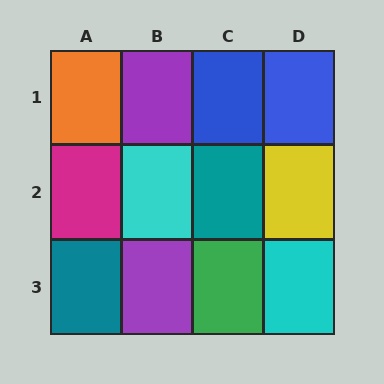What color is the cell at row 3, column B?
Purple.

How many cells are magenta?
1 cell is magenta.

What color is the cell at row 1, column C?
Blue.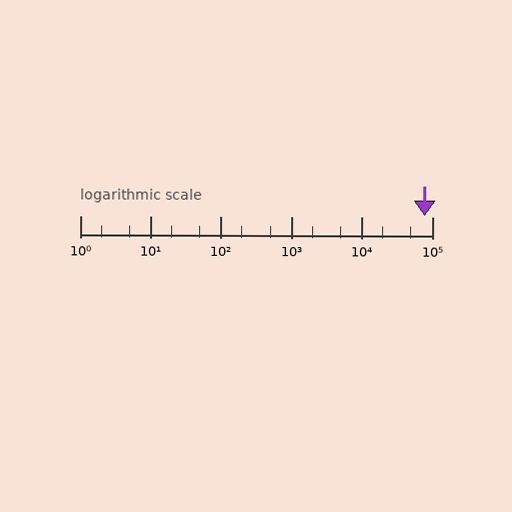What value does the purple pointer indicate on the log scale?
The pointer indicates approximately 79000.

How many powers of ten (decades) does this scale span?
The scale spans 5 decades, from 1 to 100000.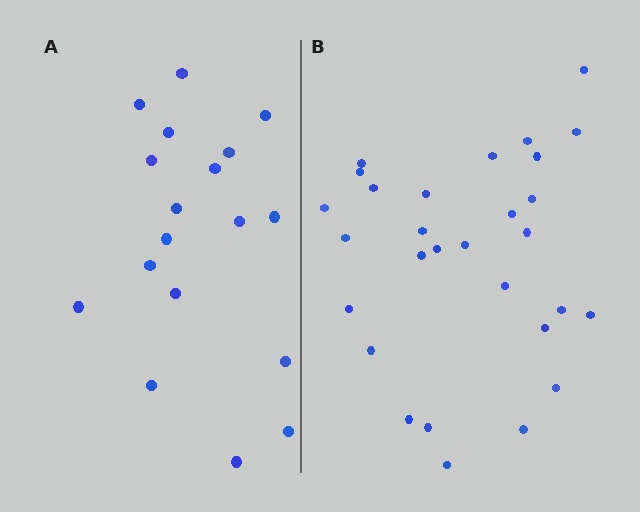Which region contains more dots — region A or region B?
Region B (the right region) has more dots.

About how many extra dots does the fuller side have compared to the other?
Region B has roughly 12 or so more dots than region A.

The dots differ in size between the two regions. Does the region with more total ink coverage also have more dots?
No. Region A has more total ink coverage because its dots are larger, but region B actually contains more individual dots. Total area can be misleading — the number of items is what matters here.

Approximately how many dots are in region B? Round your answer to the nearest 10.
About 30 dots. (The exact count is 29, which rounds to 30.)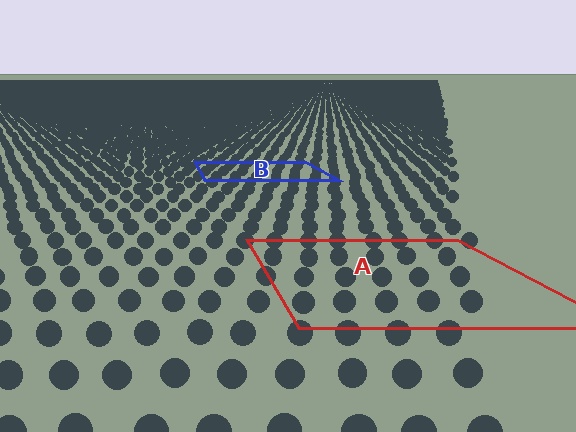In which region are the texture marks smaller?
The texture marks are smaller in region B, because it is farther away.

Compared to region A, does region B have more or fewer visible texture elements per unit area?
Region B has more texture elements per unit area — they are packed more densely because it is farther away.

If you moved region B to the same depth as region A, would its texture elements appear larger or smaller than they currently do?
They would appear larger. At a closer depth, the same texture elements are projected at a bigger on-screen size.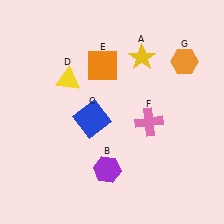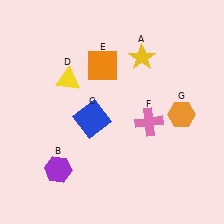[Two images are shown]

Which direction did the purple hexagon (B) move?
The purple hexagon (B) moved left.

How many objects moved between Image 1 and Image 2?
2 objects moved between the two images.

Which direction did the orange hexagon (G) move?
The orange hexagon (G) moved down.